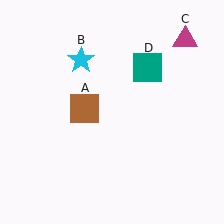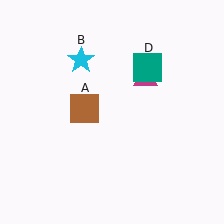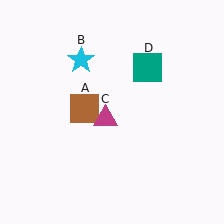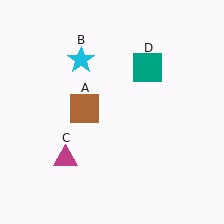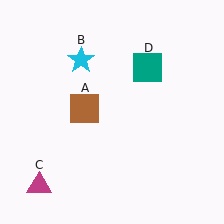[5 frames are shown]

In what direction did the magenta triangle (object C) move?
The magenta triangle (object C) moved down and to the left.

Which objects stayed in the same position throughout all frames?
Brown square (object A) and cyan star (object B) and teal square (object D) remained stationary.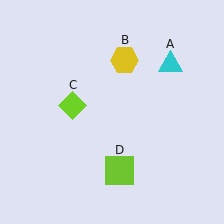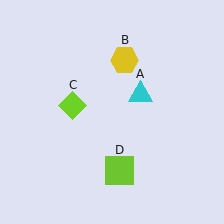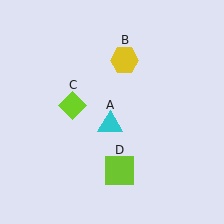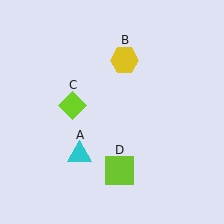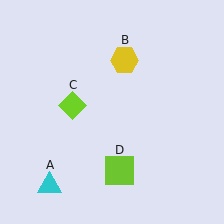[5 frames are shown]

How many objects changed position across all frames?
1 object changed position: cyan triangle (object A).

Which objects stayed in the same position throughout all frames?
Yellow hexagon (object B) and lime diamond (object C) and lime square (object D) remained stationary.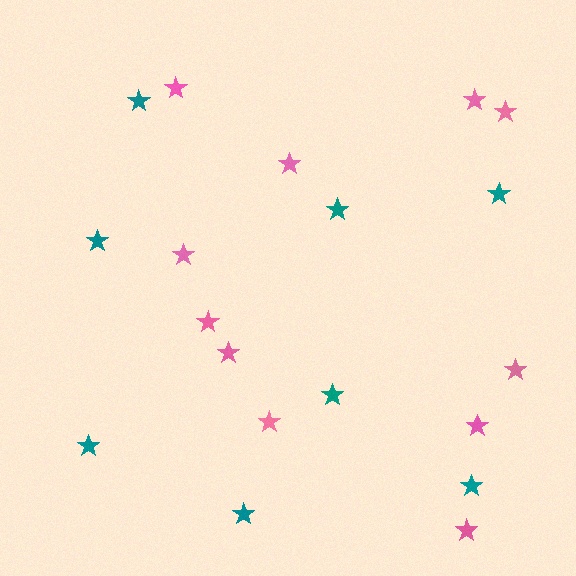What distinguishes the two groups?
There are 2 groups: one group of pink stars (11) and one group of teal stars (8).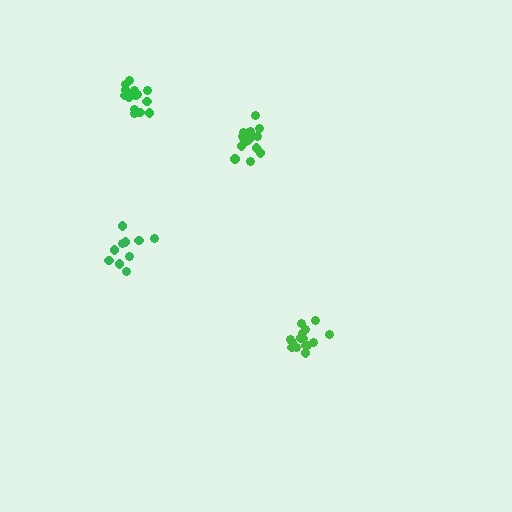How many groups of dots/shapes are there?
There are 4 groups.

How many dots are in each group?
Group 1: 15 dots, Group 2: 10 dots, Group 3: 15 dots, Group 4: 15 dots (55 total).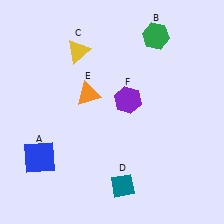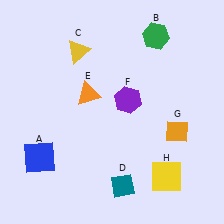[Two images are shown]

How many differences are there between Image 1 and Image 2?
There are 2 differences between the two images.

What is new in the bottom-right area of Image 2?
A yellow square (H) was added in the bottom-right area of Image 2.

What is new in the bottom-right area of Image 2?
An orange diamond (G) was added in the bottom-right area of Image 2.